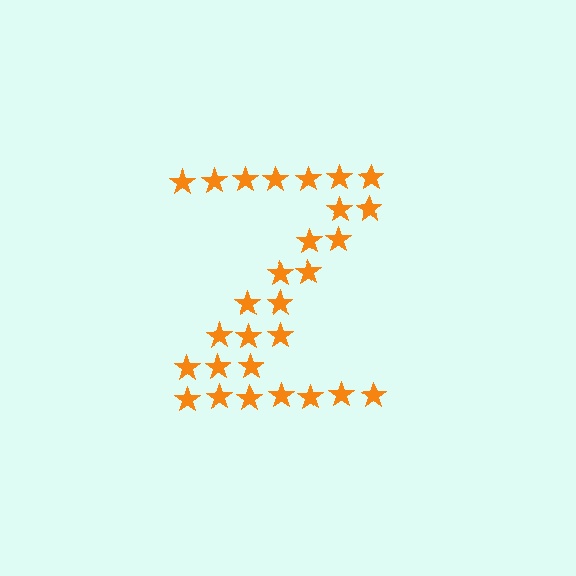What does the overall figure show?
The overall figure shows the letter Z.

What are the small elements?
The small elements are stars.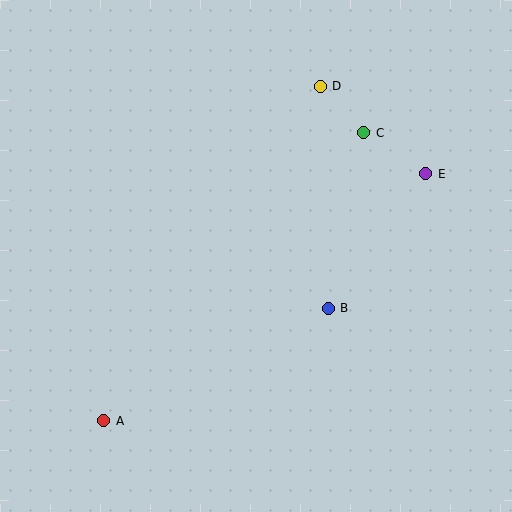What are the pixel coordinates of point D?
Point D is at (320, 86).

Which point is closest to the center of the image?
Point B at (328, 308) is closest to the center.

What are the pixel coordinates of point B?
Point B is at (328, 308).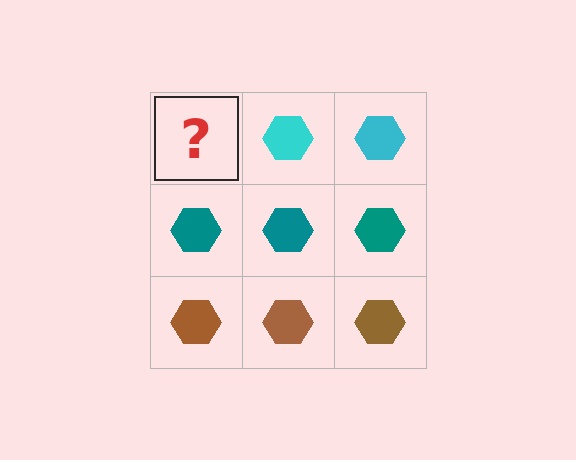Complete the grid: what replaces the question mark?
The question mark should be replaced with a cyan hexagon.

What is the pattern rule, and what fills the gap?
The rule is that each row has a consistent color. The gap should be filled with a cyan hexagon.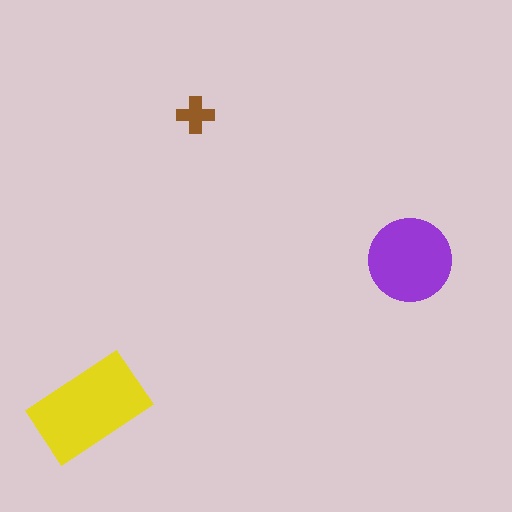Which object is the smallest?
The brown cross.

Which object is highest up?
The brown cross is topmost.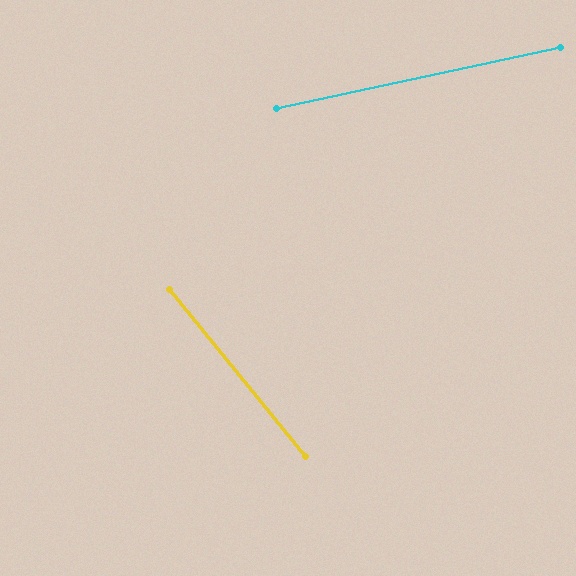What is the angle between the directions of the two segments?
Approximately 63 degrees.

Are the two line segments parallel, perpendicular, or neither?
Neither parallel nor perpendicular — they differ by about 63°.